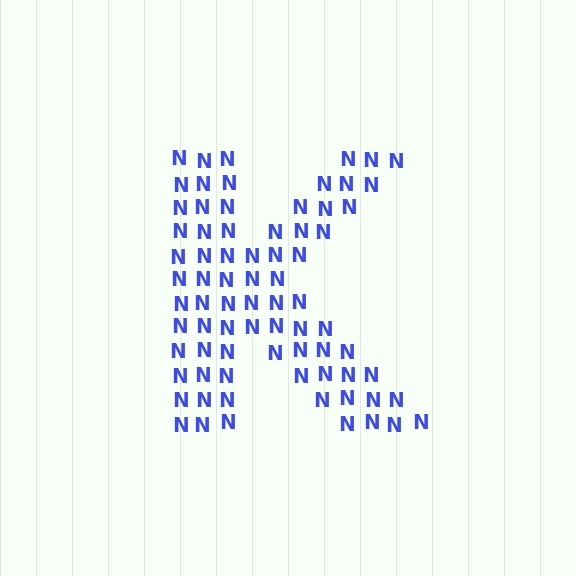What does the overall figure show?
The overall figure shows the letter K.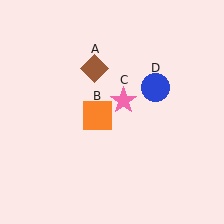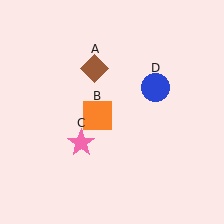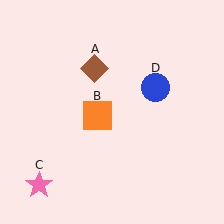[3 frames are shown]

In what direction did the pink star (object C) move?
The pink star (object C) moved down and to the left.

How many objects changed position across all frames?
1 object changed position: pink star (object C).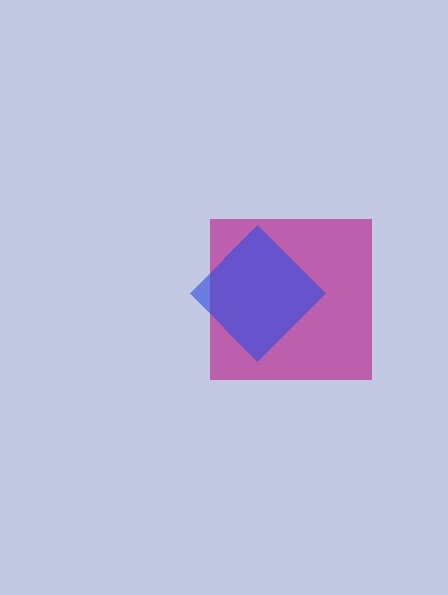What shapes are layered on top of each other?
The layered shapes are: a magenta square, a blue diamond.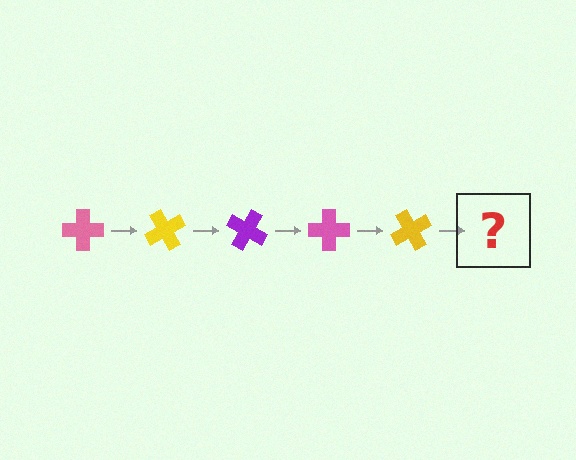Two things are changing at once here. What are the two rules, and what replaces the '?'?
The two rules are that it rotates 60 degrees each step and the color cycles through pink, yellow, and purple. The '?' should be a purple cross, rotated 300 degrees from the start.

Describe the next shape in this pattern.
It should be a purple cross, rotated 300 degrees from the start.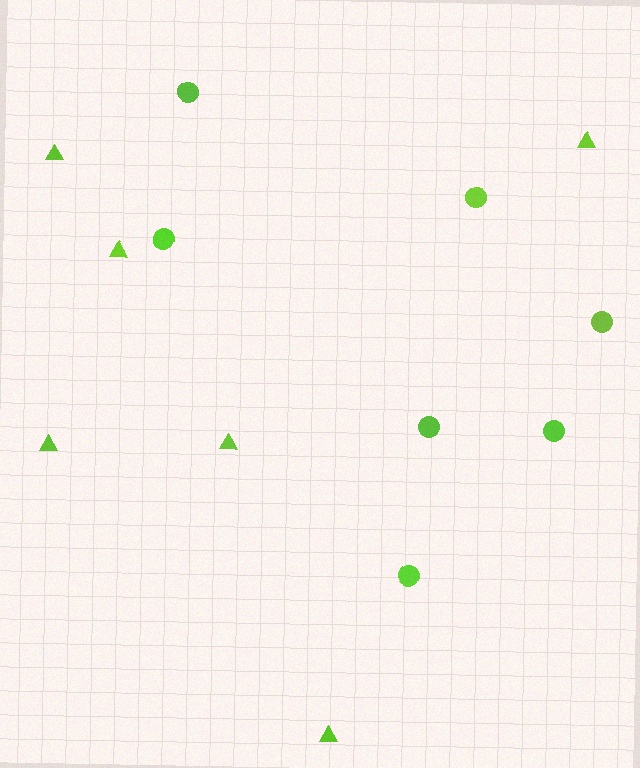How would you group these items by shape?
There are 2 groups: one group of circles (7) and one group of triangles (6).